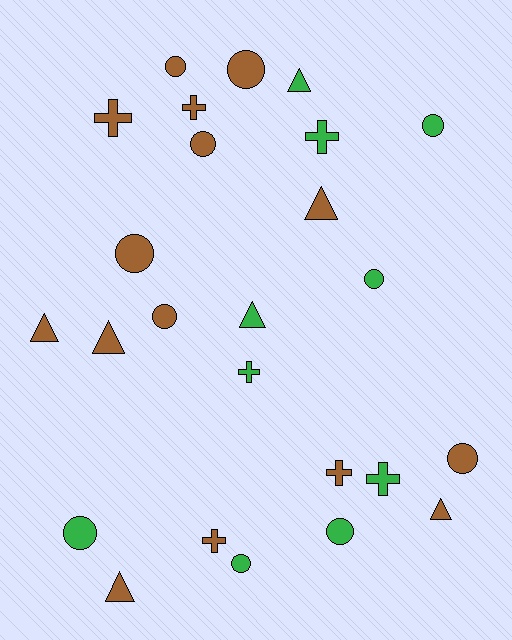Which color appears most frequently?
Brown, with 15 objects.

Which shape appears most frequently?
Circle, with 11 objects.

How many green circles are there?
There are 5 green circles.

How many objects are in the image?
There are 25 objects.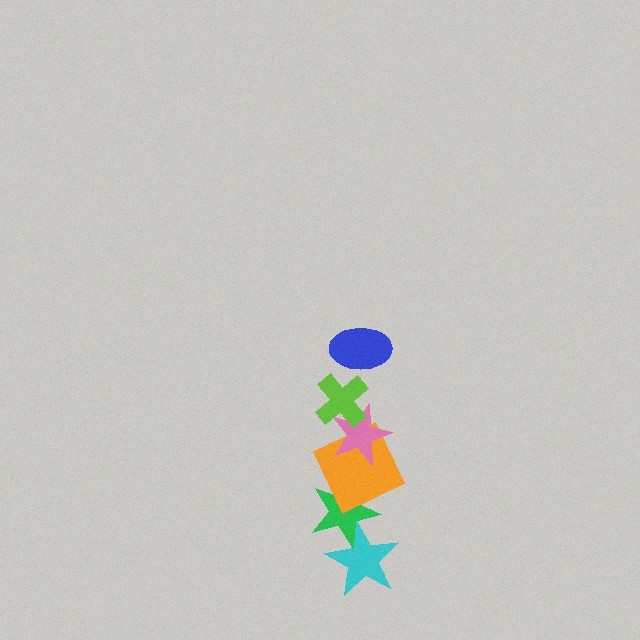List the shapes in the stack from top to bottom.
From top to bottom: the blue ellipse, the lime cross, the pink star, the orange square, the green star, the cyan star.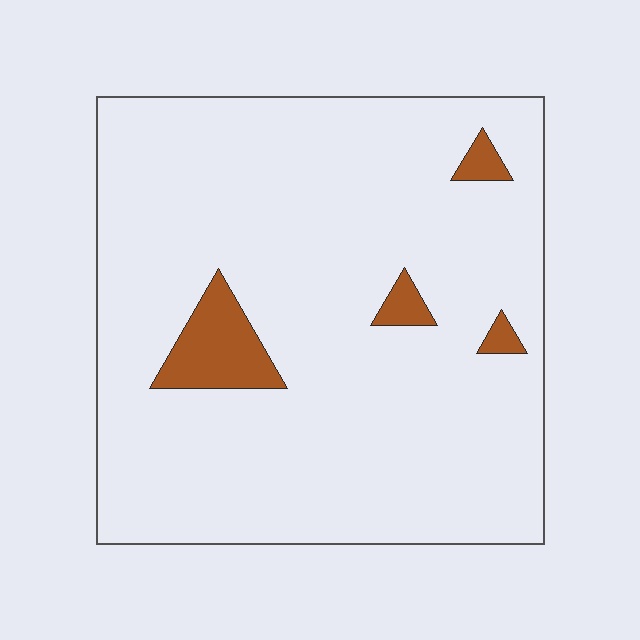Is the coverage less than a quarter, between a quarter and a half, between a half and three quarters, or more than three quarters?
Less than a quarter.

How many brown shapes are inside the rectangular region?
4.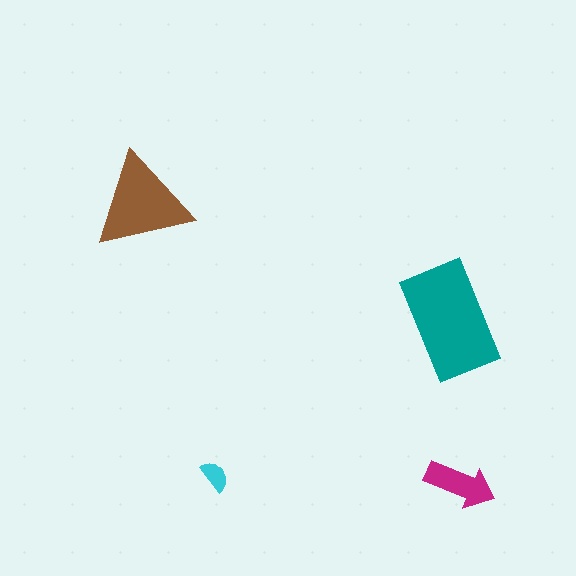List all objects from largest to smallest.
The teal rectangle, the brown triangle, the magenta arrow, the cyan semicircle.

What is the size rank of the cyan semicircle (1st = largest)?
4th.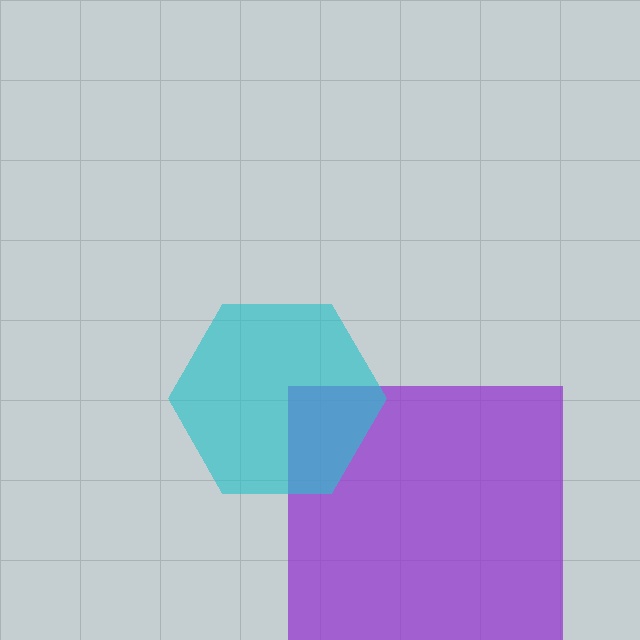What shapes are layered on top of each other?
The layered shapes are: a purple square, a cyan hexagon.